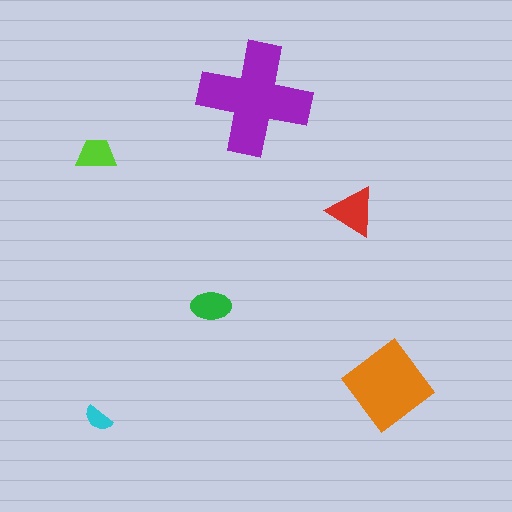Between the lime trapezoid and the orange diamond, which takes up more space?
The orange diamond.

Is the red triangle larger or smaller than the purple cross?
Smaller.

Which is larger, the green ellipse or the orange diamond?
The orange diamond.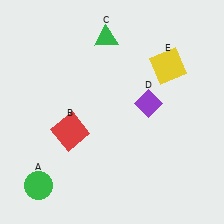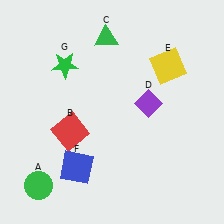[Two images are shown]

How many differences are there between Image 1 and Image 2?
There are 2 differences between the two images.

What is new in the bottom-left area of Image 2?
A blue square (F) was added in the bottom-left area of Image 2.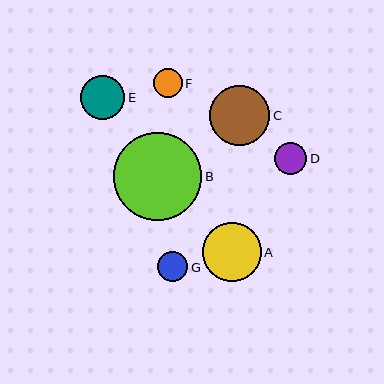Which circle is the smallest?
Circle F is the smallest with a size of approximately 29 pixels.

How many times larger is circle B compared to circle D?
Circle B is approximately 2.7 times the size of circle D.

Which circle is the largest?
Circle B is the largest with a size of approximately 88 pixels.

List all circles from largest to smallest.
From largest to smallest: B, C, A, E, D, G, F.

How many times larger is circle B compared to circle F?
Circle B is approximately 3.0 times the size of circle F.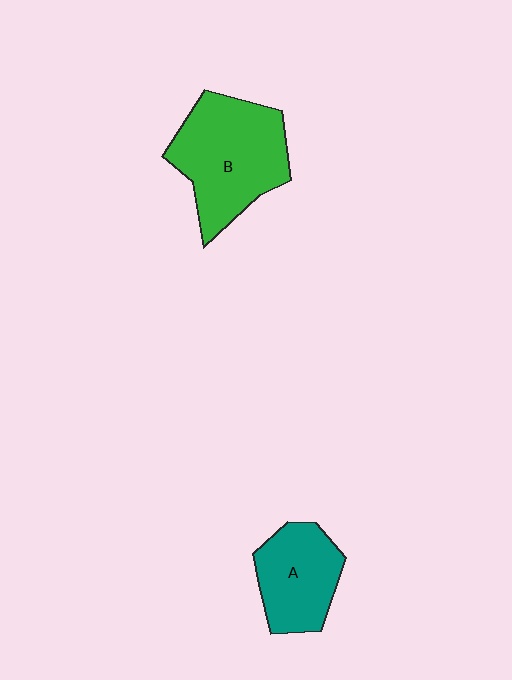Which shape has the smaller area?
Shape A (teal).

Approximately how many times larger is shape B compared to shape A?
Approximately 1.5 times.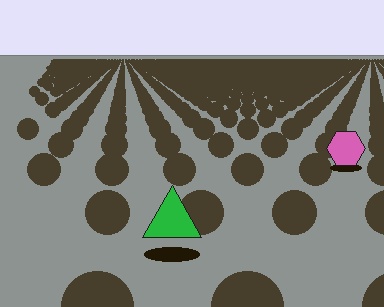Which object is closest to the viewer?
The green triangle is closest. The texture marks near it are larger and more spread out.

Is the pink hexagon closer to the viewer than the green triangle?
No. The green triangle is closer — you can tell from the texture gradient: the ground texture is coarser near it.